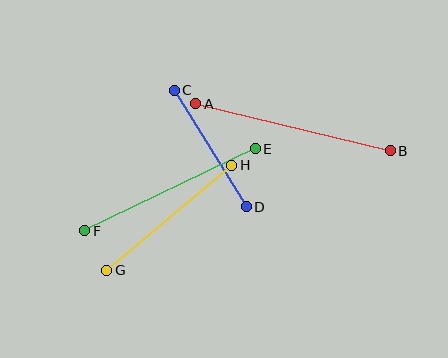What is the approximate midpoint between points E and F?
The midpoint is at approximately (170, 190) pixels.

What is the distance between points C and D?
The distance is approximately 137 pixels.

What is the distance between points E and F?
The distance is approximately 189 pixels.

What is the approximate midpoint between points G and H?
The midpoint is at approximately (169, 218) pixels.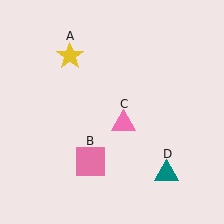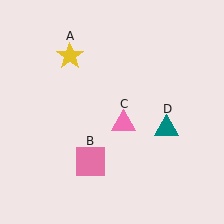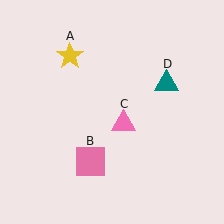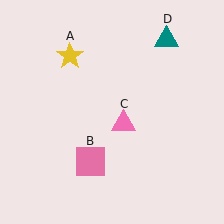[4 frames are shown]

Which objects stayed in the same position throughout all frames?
Yellow star (object A) and pink square (object B) and pink triangle (object C) remained stationary.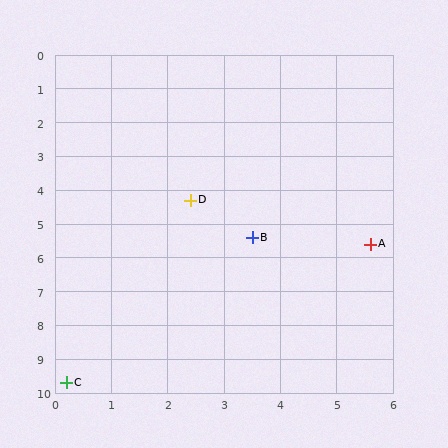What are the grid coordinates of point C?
Point C is at approximately (0.2, 9.7).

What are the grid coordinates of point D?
Point D is at approximately (2.4, 4.3).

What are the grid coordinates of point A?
Point A is at approximately (5.6, 5.6).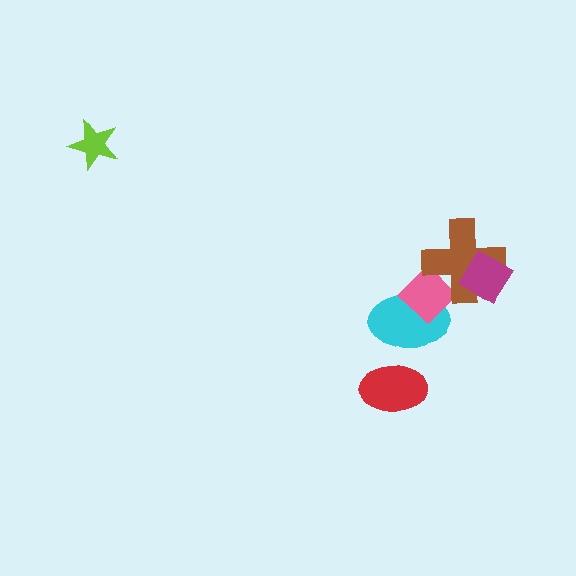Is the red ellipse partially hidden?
No, no other shape covers it.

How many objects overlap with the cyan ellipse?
1 object overlaps with the cyan ellipse.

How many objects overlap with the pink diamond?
2 objects overlap with the pink diamond.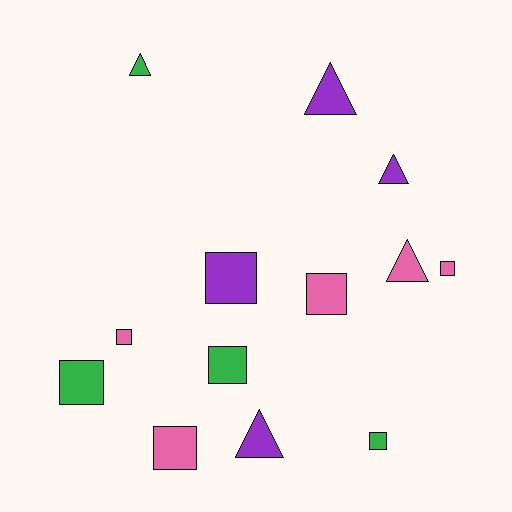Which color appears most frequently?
Pink, with 5 objects.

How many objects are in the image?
There are 13 objects.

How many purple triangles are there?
There are 3 purple triangles.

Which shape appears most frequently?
Square, with 8 objects.